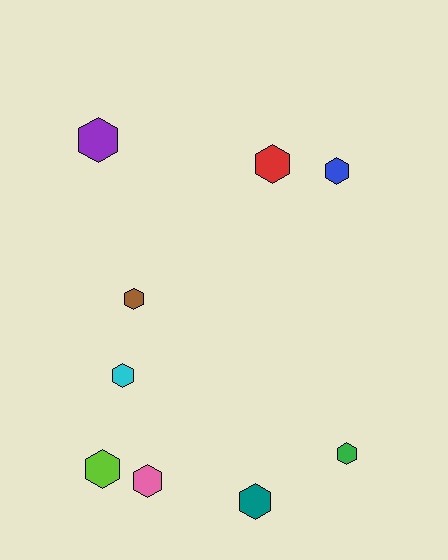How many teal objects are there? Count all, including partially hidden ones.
There is 1 teal object.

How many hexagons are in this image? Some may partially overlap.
There are 9 hexagons.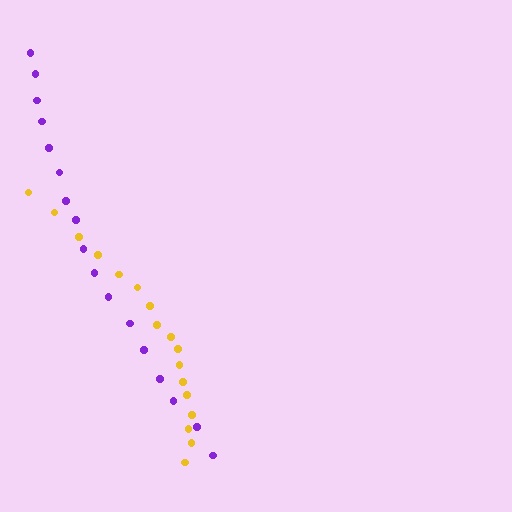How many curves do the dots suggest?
There are 2 distinct paths.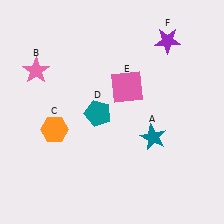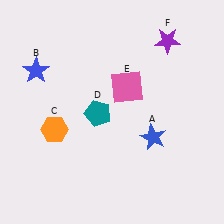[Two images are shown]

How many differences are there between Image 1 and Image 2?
There are 2 differences between the two images.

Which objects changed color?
A changed from teal to blue. B changed from pink to blue.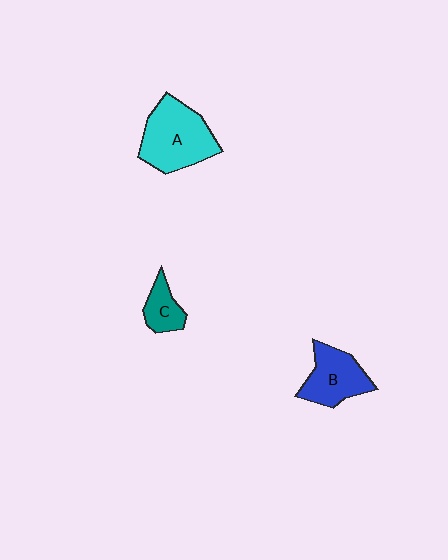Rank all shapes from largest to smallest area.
From largest to smallest: A (cyan), B (blue), C (teal).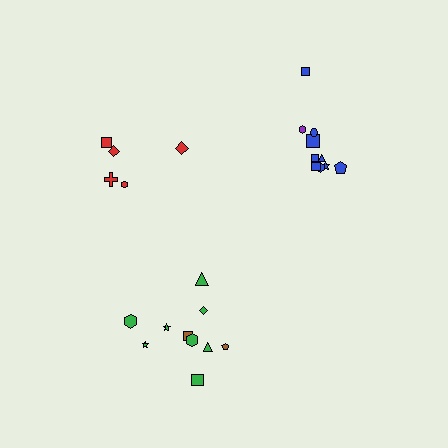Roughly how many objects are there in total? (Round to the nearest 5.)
Roughly 25 objects in total.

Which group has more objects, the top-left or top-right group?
The top-right group.